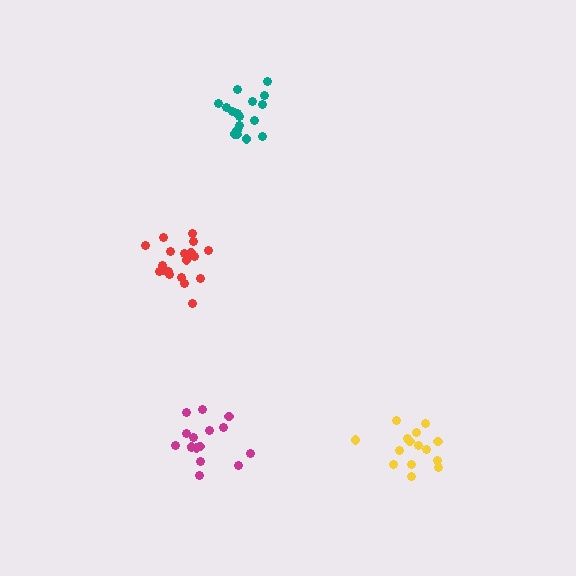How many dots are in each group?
Group 1: 19 dots, Group 2: 17 dots, Group 3: 15 dots, Group 4: 17 dots (68 total).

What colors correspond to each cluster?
The clusters are colored: red, teal, yellow, magenta.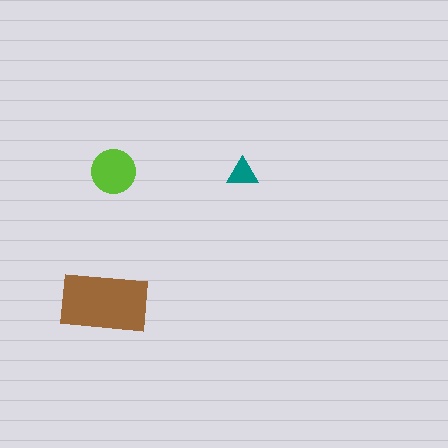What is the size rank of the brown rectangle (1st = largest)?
1st.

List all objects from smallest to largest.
The teal triangle, the lime circle, the brown rectangle.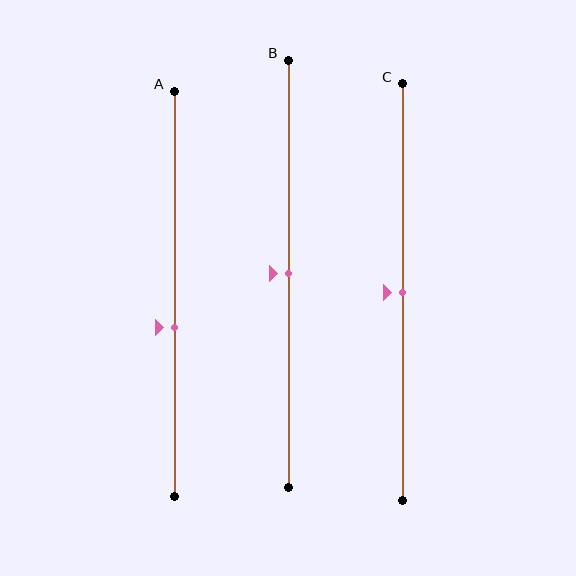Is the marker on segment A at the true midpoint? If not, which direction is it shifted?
No, the marker on segment A is shifted downward by about 8% of the segment length.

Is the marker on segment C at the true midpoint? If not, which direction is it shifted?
Yes, the marker on segment C is at the true midpoint.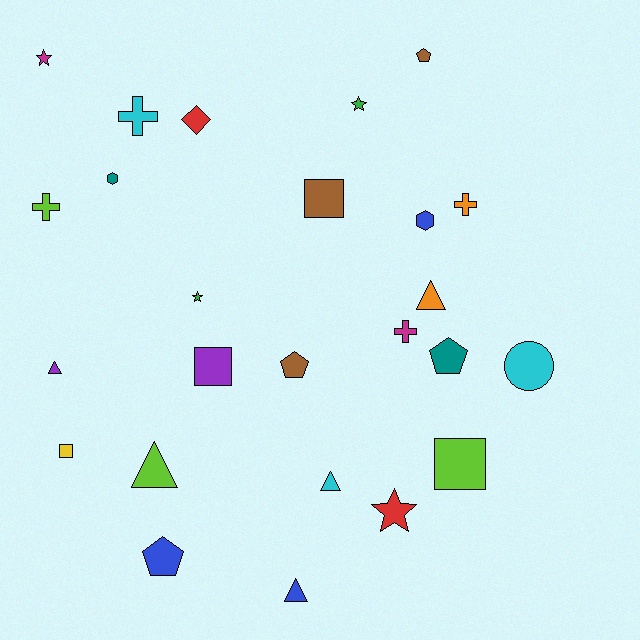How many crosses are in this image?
There are 4 crosses.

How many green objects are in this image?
There are 2 green objects.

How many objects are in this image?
There are 25 objects.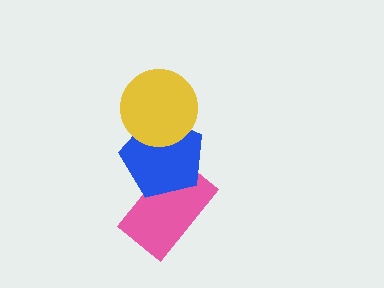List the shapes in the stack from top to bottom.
From top to bottom: the yellow circle, the blue pentagon, the pink rectangle.